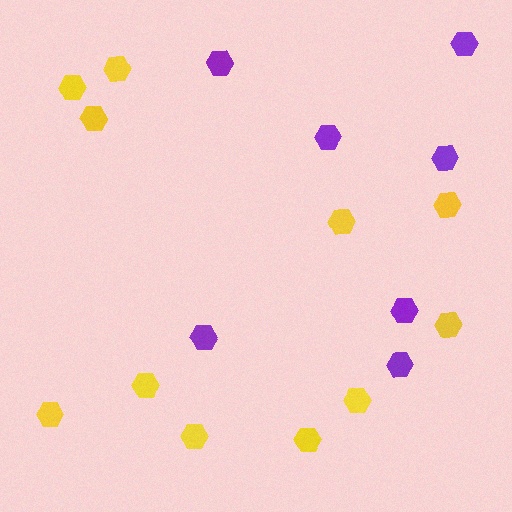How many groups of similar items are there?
There are 2 groups: one group of yellow hexagons (11) and one group of purple hexagons (7).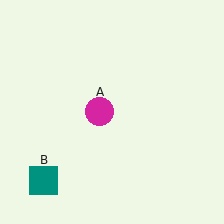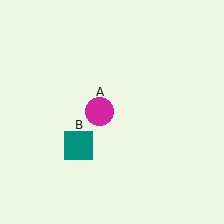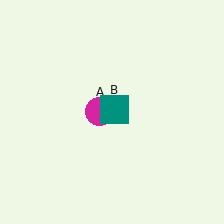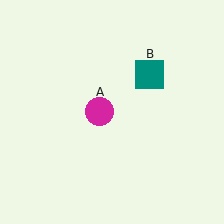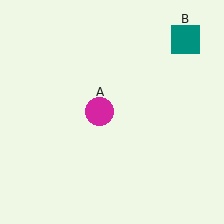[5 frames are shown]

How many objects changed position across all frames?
1 object changed position: teal square (object B).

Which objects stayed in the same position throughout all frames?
Magenta circle (object A) remained stationary.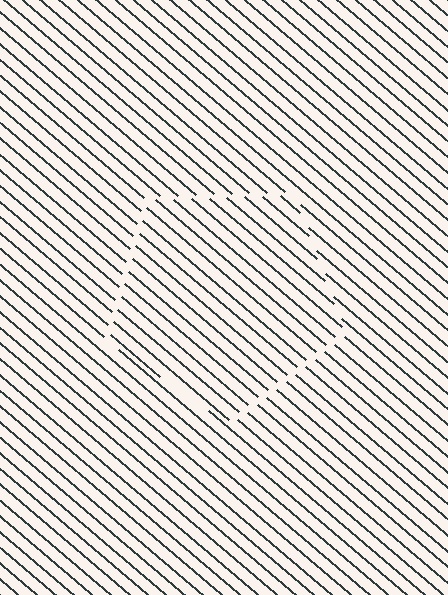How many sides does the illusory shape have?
5 sides — the line-ends trace a pentagon.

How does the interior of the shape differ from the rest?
The interior of the shape contains the same grating, shifted by half a period — the contour is defined by the phase discontinuity where line-ends from the inner and outer gratings abut.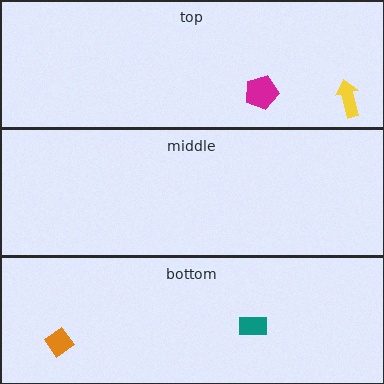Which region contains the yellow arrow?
The top region.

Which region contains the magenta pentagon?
The top region.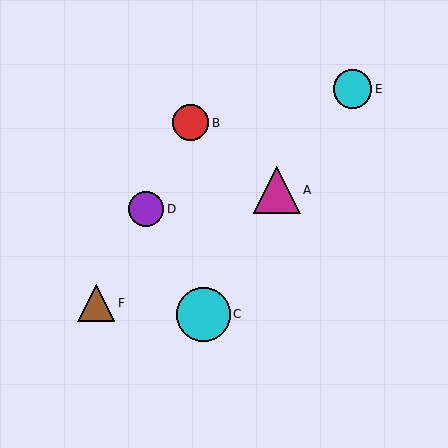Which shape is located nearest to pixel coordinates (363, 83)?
The cyan circle (labeled E) at (353, 89) is nearest to that location.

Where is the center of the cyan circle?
The center of the cyan circle is at (353, 89).